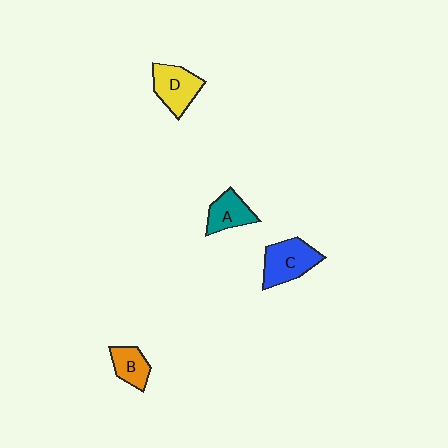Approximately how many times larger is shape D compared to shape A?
Approximately 1.3 times.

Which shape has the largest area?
Shape C (blue).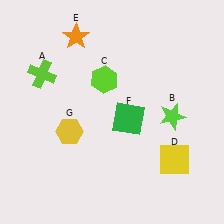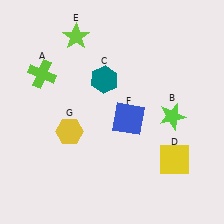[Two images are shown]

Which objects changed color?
C changed from lime to teal. E changed from orange to lime. F changed from green to blue.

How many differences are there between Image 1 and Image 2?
There are 3 differences between the two images.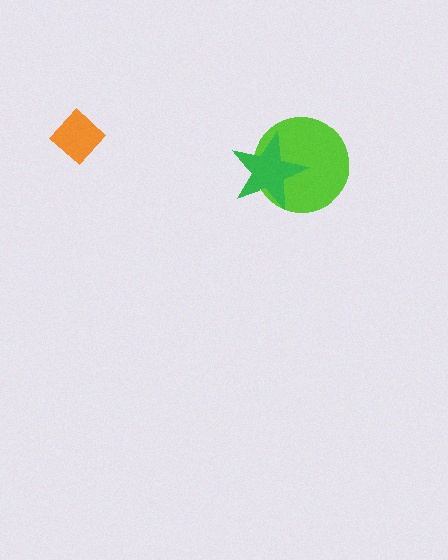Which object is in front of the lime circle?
The green star is in front of the lime circle.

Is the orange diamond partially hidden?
No, no other shape covers it.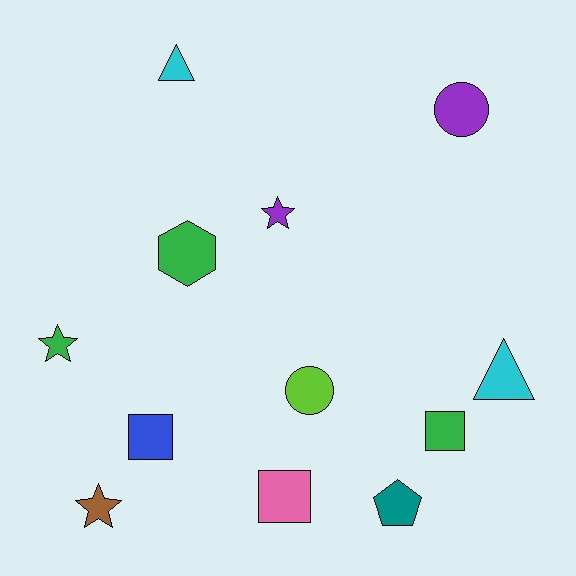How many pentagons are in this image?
There is 1 pentagon.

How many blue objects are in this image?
There is 1 blue object.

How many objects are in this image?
There are 12 objects.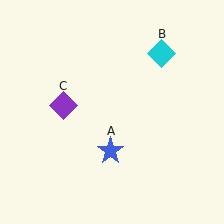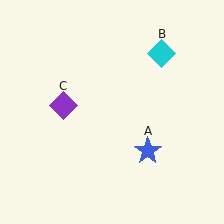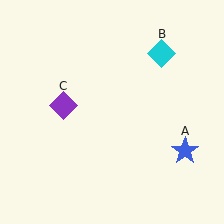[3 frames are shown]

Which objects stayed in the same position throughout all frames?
Cyan diamond (object B) and purple diamond (object C) remained stationary.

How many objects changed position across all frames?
1 object changed position: blue star (object A).